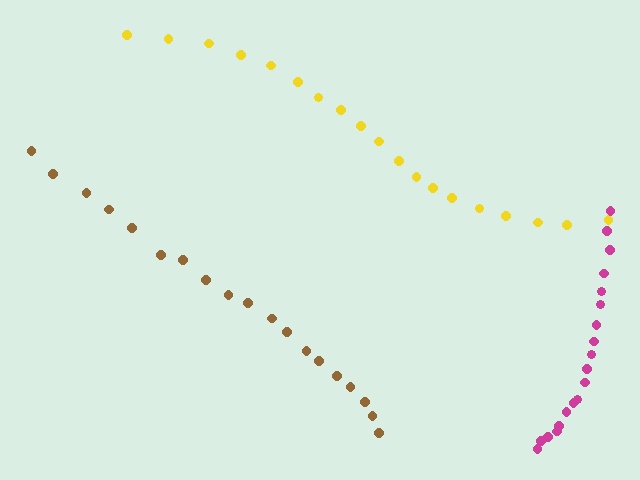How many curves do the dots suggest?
There are 3 distinct paths.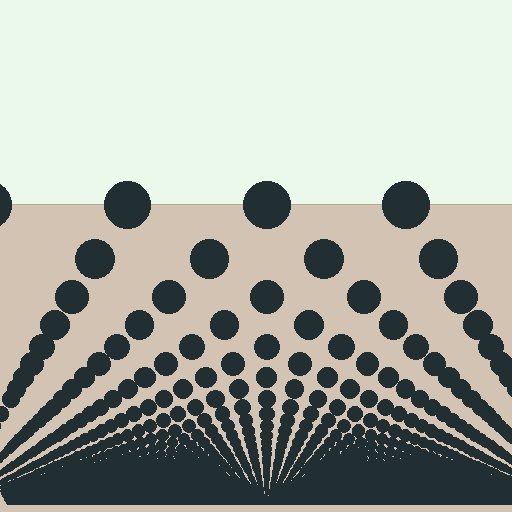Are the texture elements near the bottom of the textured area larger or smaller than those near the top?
Smaller. The gradient is inverted — elements near the bottom are smaller and denser.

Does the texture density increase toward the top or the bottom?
Density increases toward the bottom.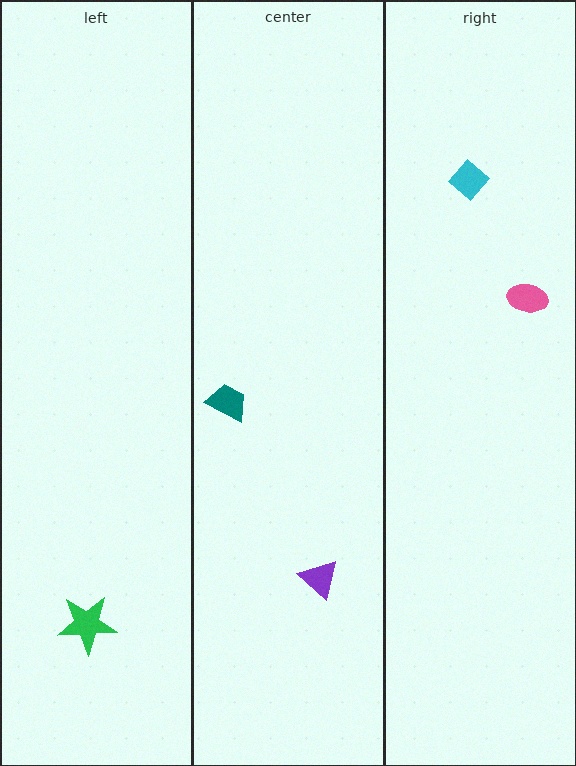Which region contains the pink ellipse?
The right region.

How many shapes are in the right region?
2.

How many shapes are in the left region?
1.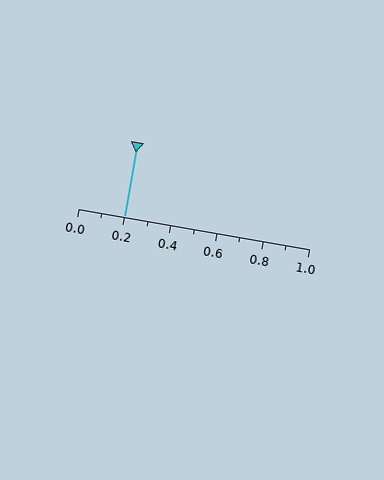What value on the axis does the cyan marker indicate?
The marker indicates approximately 0.2.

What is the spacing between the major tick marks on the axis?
The major ticks are spaced 0.2 apart.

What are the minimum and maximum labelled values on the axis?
The axis runs from 0.0 to 1.0.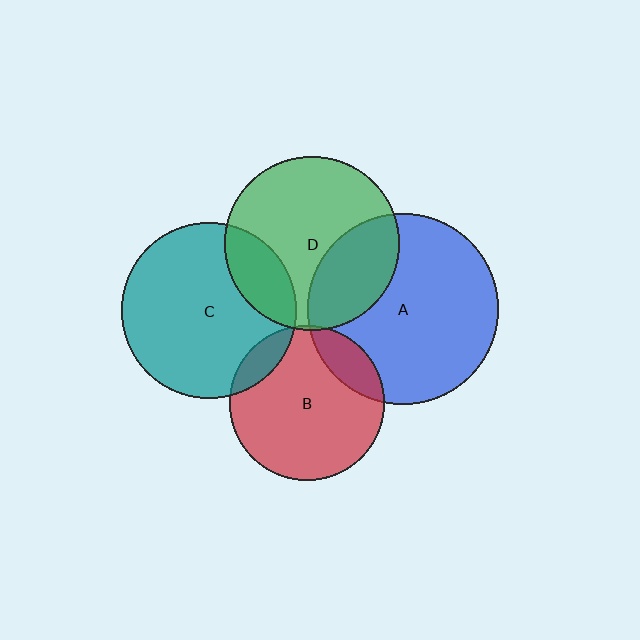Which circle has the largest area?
Circle A (blue).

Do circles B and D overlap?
Yes.